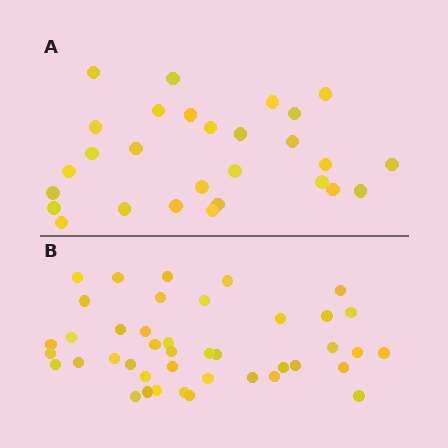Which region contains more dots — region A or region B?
Region B (the bottom region) has more dots.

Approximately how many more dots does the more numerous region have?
Region B has approximately 15 more dots than region A.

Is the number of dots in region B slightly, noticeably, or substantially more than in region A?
Region B has substantially more. The ratio is roughly 1.5 to 1.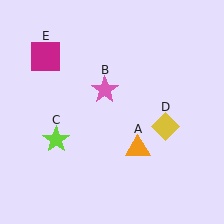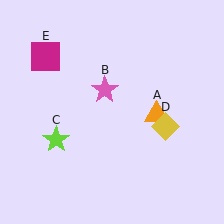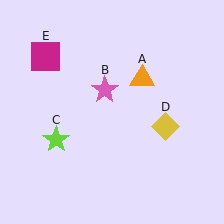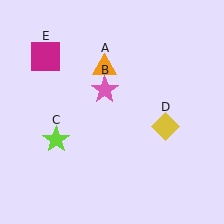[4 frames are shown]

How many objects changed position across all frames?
1 object changed position: orange triangle (object A).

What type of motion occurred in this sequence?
The orange triangle (object A) rotated counterclockwise around the center of the scene.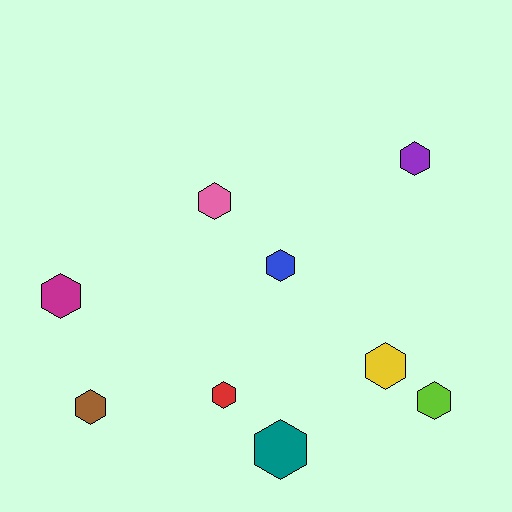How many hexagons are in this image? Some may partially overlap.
There are 9 hexagons.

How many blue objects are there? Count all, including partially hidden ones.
There is 1 blue object.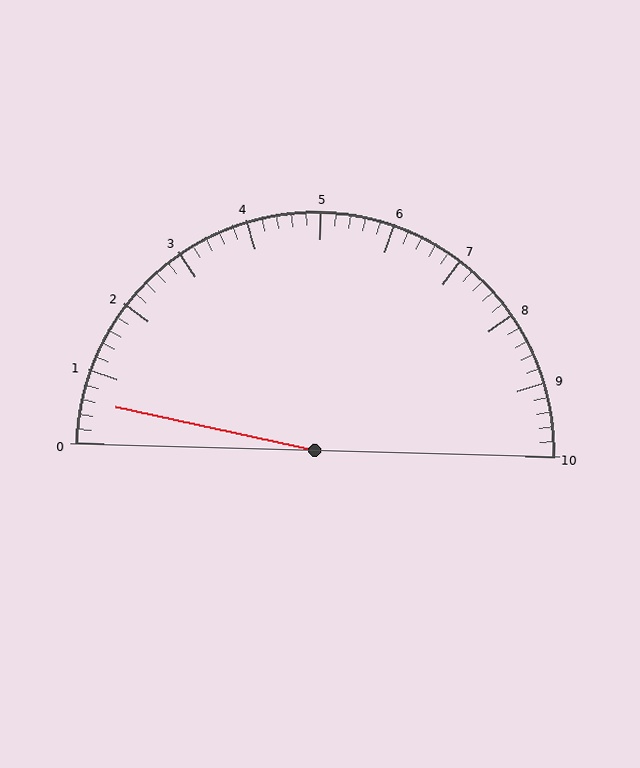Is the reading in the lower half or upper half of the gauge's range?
The reading is in the lower half of the range (0 to 10).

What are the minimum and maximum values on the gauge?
The gauge ranges from 0 to 10.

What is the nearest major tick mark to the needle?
The nearest major tick mark is 1.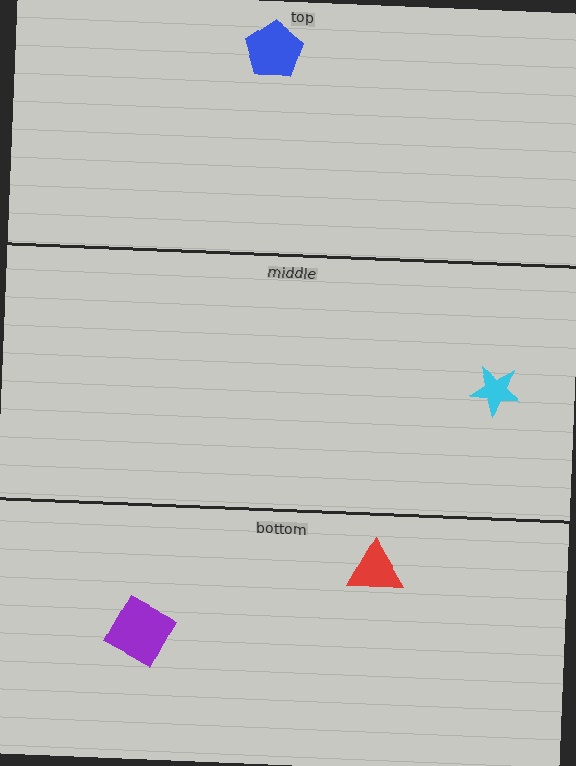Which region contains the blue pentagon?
The top region.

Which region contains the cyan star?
The middle region.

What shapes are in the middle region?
The cyan star.